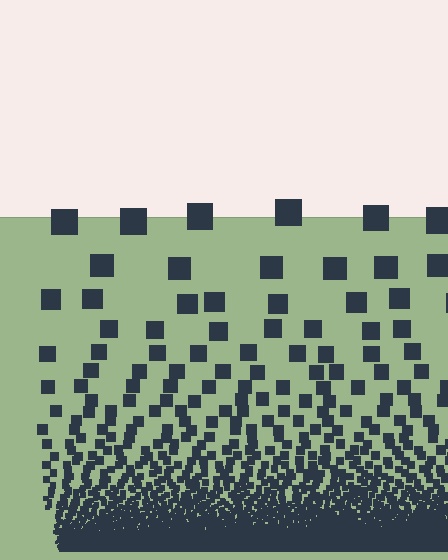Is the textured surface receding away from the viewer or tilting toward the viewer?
The surface appears to tilt toward the viewer. Texture elements get larger and sparser toward the top.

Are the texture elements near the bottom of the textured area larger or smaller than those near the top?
Smaller. The gradient is inverted — elements near the bottom are smaller and denser.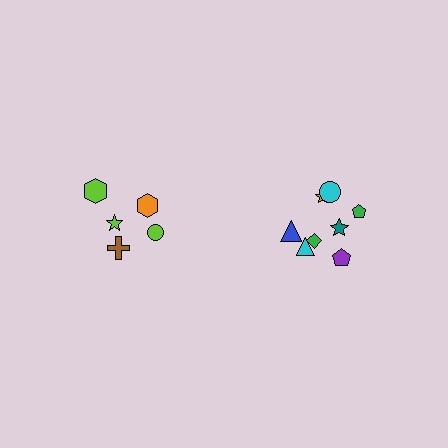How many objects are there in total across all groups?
There are 13 objects.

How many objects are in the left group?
There are 5 objects.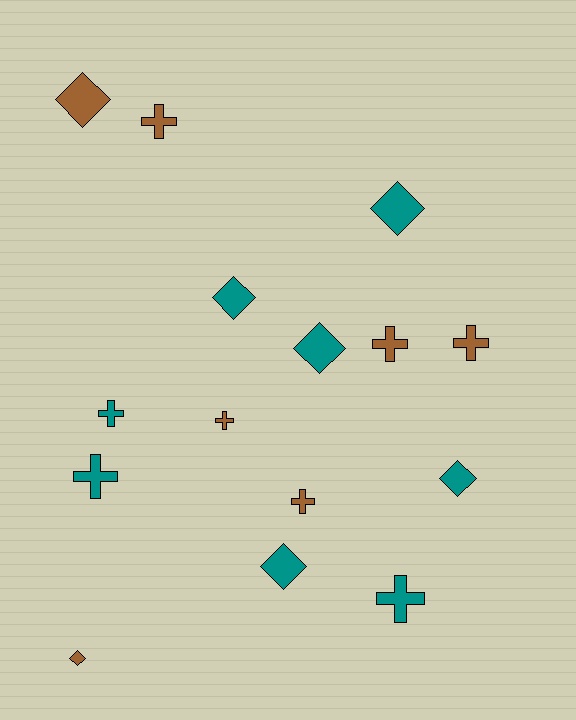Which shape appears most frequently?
Cross, with 8 objects.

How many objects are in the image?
There are 15 objects.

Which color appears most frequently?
Teal, with 8 objects.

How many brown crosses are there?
There are 5 brown crosses.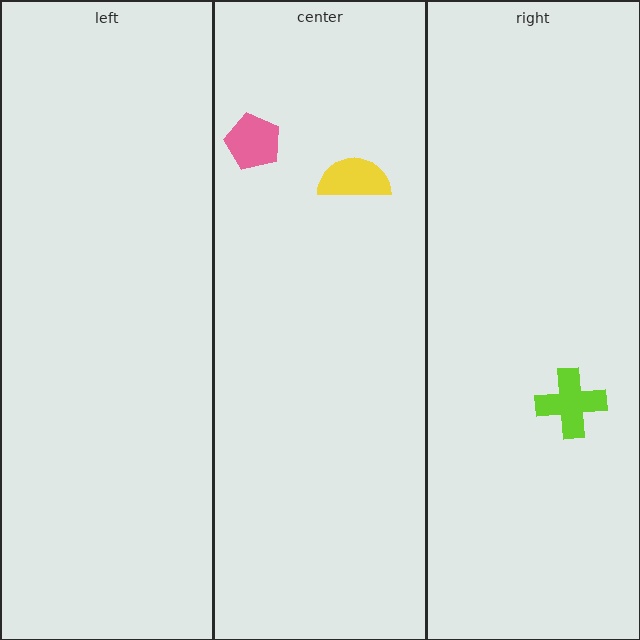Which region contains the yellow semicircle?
The center region.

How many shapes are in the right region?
1.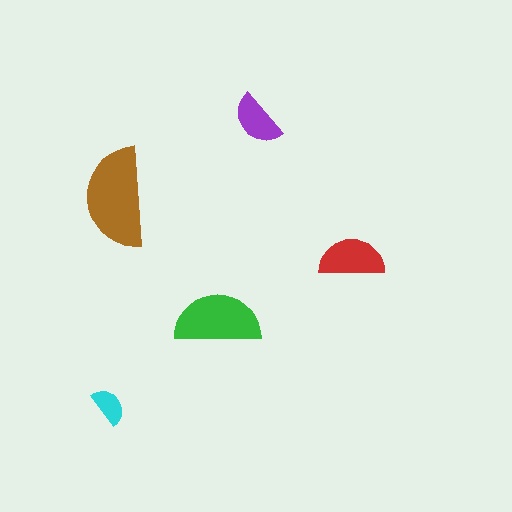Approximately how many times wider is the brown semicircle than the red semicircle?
About 1.5 times wider.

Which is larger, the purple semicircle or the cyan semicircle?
The purple one.